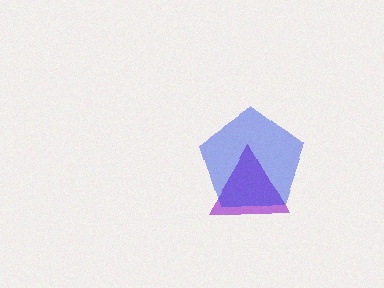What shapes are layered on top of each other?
The layered shapes are: a purple triangle, a blue pentagon.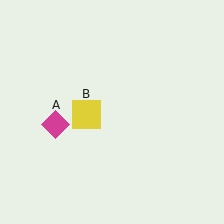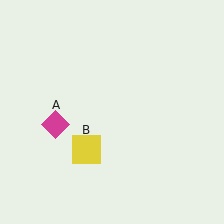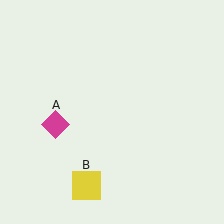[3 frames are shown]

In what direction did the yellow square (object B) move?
The yellow square (object B) moved down.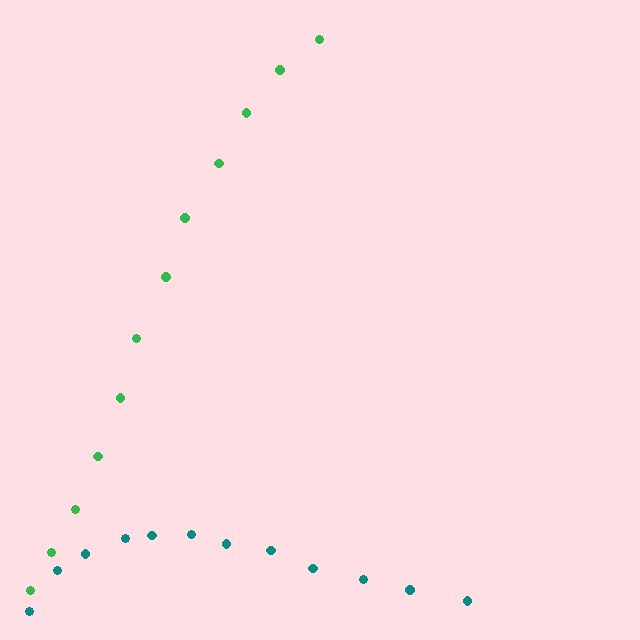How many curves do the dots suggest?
There are 2 distinct paths.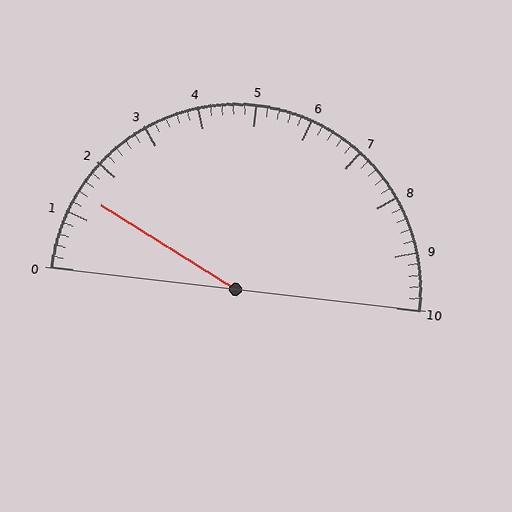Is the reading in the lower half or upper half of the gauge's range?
The reading is in the lower half of the range (0 to 10).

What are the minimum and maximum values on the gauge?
The gauge ranges from 0 to 10.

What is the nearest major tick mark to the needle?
The nearest major tick mark is 1.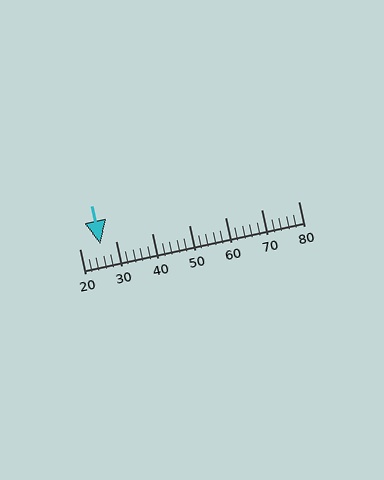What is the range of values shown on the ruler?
The ruler shows values from 20 to 80.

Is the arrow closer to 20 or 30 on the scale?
The arrow is closer to 30.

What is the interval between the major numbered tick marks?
The major tick marks are spaced 10 units apart.